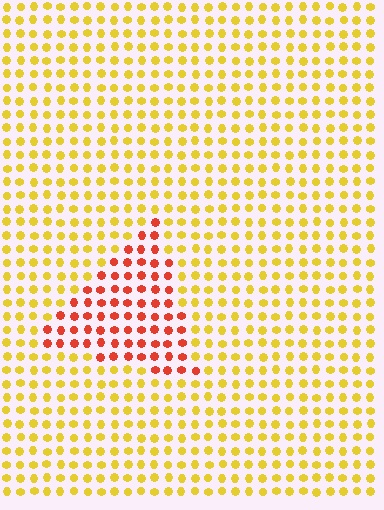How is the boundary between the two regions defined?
The boundary is defined purely by a slight shift in hue (about 48 degrees). Spacing, size, and orientation are identical on both sides.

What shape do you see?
I see a triangle.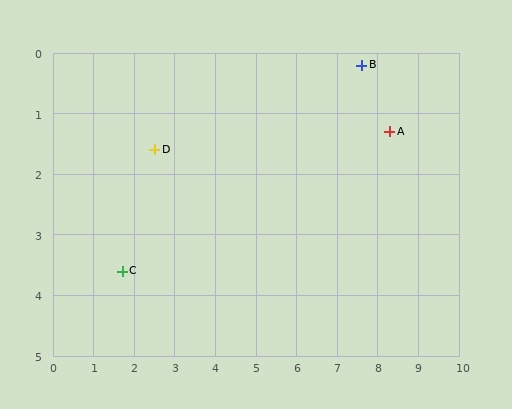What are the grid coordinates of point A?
Point A is at approximately (8.3, 1.3).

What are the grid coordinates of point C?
Point C is at approximately (1.7, 3.6).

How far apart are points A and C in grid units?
Points A and C are about 7.0 grid units apart.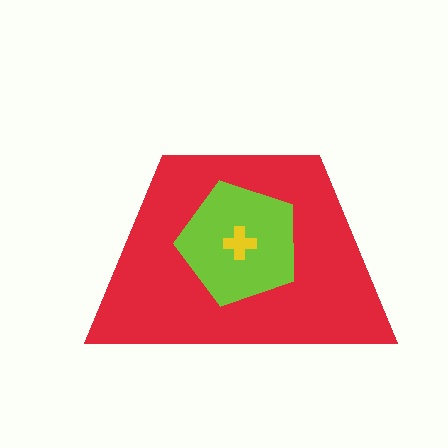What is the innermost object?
The yellow cross.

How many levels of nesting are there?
3.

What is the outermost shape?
The red trapezoid.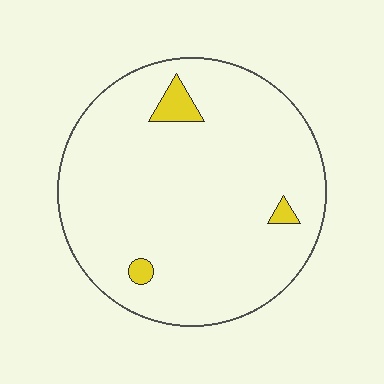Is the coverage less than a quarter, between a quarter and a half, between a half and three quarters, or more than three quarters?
Less than a quarter.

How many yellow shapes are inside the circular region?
3.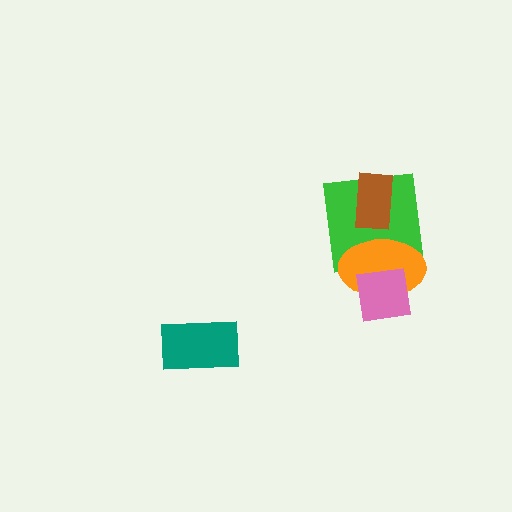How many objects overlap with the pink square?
1 object overlaps with the pink square.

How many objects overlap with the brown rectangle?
1 object overlaps with the brown rectangle.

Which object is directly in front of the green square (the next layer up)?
The orange ellipse is directly in front of the green square.